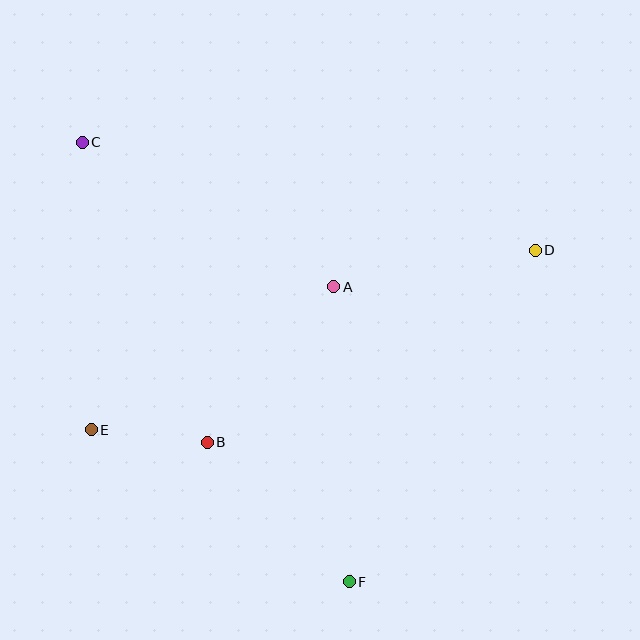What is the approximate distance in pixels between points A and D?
The distance between A and D is approximately 205 pixels.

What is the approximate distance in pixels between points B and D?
The distance between B and D is approximately 380 pixels.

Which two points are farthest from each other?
Points C and F are farthest from each other.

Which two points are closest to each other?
Points B and E are closest to each other.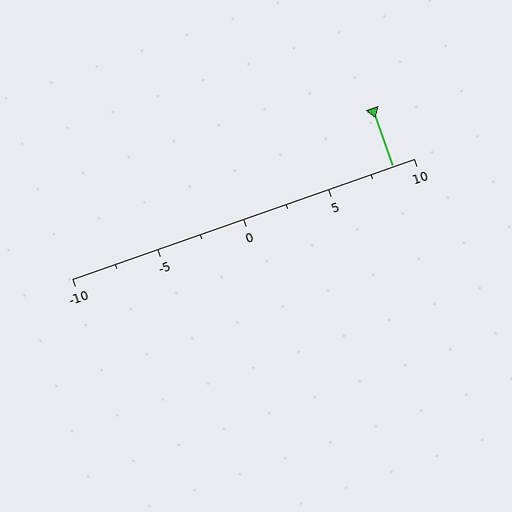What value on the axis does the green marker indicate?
The marker indicates approximately 8.8.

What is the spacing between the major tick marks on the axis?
The major ticks are spaced 5 apart.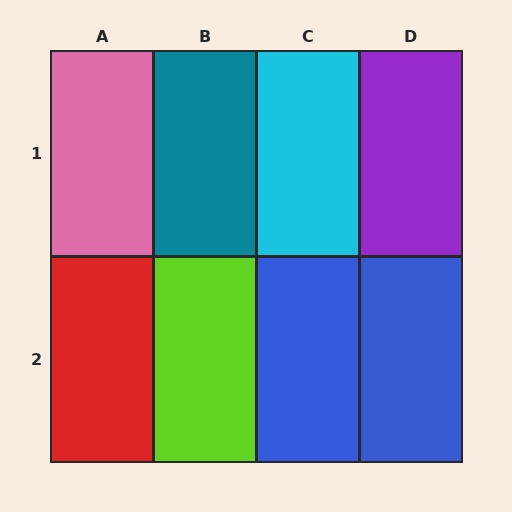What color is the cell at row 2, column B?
Lime.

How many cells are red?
1 cell is red.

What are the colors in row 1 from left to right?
Pink, teal, cyan, purple.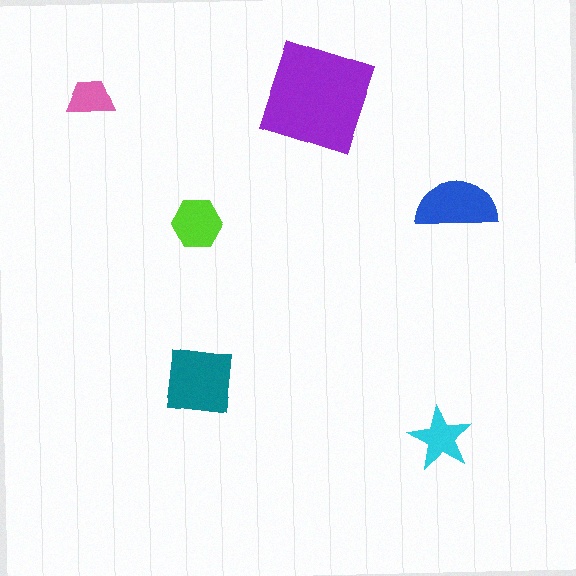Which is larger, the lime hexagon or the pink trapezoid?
The lime hexagon.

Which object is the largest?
The purple square.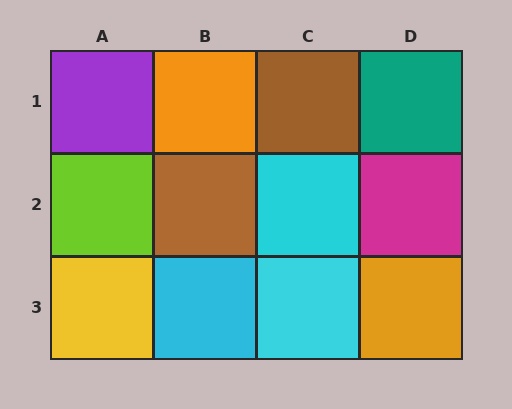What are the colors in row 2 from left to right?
Lime, brown, cyan, magenta.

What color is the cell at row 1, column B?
Orange.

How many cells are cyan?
3 cells are cyan.